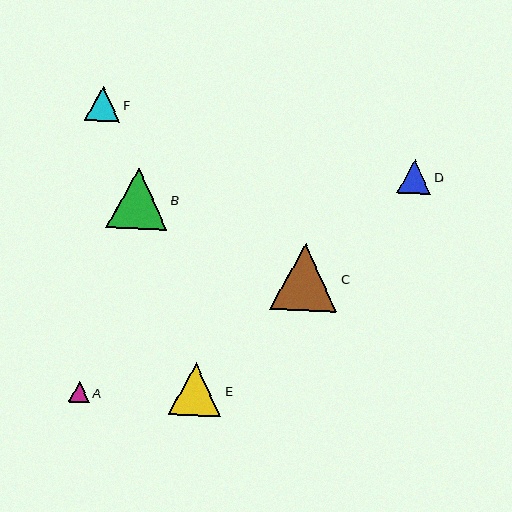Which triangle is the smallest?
Triangle A is the smallest with a size of approximately 21 pixels.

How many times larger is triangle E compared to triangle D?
Triangle E is approximately 1.5 times the size of triangle D.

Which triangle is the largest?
Triangle C is the largest with a size of approximately 67 pixels.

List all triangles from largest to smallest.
From largest to smallest: C, B, E, F, D, A.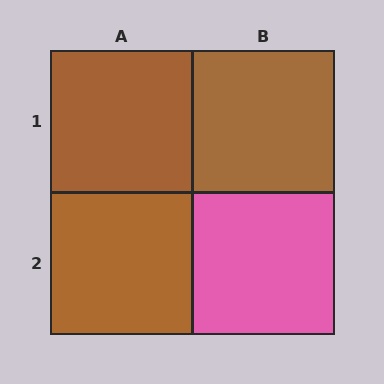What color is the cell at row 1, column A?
Brown.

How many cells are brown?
3 cells are brown.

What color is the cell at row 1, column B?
Brown.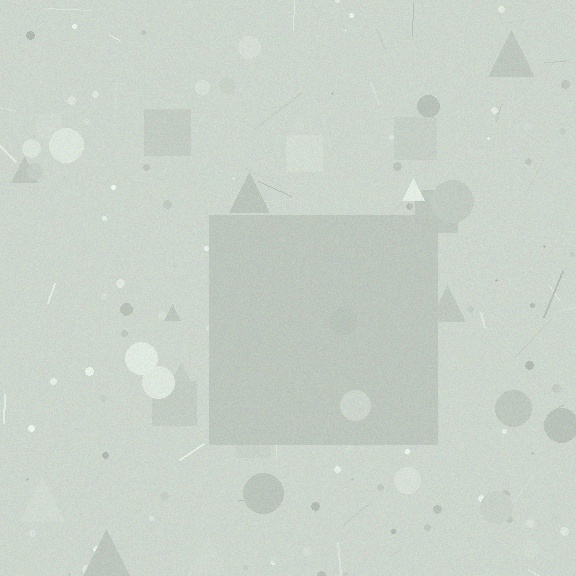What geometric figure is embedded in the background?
A square is embedded in the background.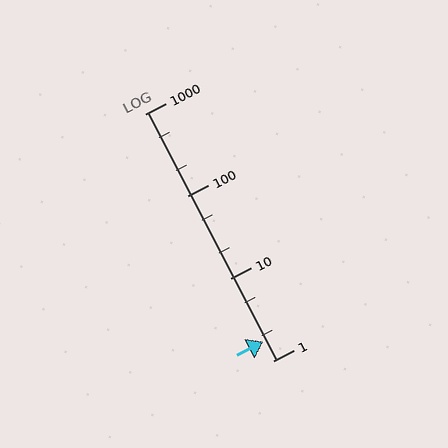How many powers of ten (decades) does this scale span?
The scale spans 3 decades, from 1 to 1000.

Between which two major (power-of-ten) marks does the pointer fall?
The pointer is between 1 and 10.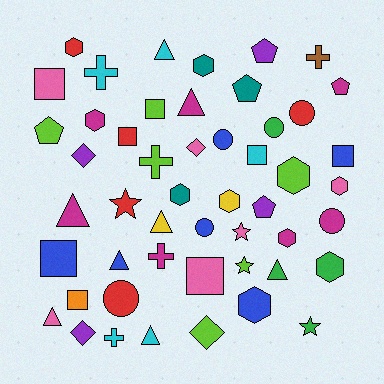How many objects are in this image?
There are 50 objects.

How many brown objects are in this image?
There is 1 brown object.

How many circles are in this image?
There are 6 circles.